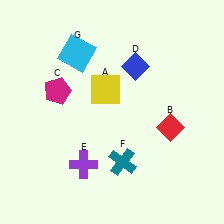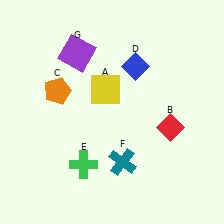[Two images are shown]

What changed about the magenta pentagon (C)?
In Image 1, C is magenta. In Image 2, it changed to orange.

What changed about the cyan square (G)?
In Image 1, G is cyan. In Image 2, it changed to purple.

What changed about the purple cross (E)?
In Image 1, E is purple. In Image 2, it changed to green.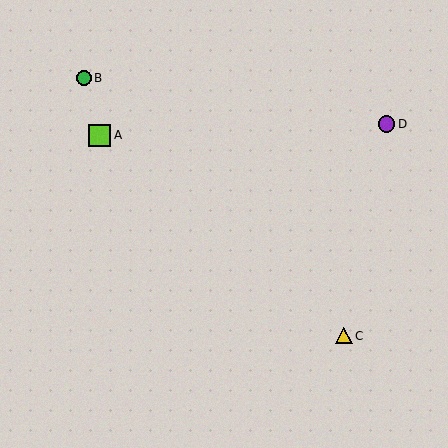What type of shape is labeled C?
Shape C is a yellow triangle.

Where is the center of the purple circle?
The center of the purple circle is at (387, 124).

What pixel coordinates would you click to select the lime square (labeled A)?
Click at (100, 135) to select the lime square A.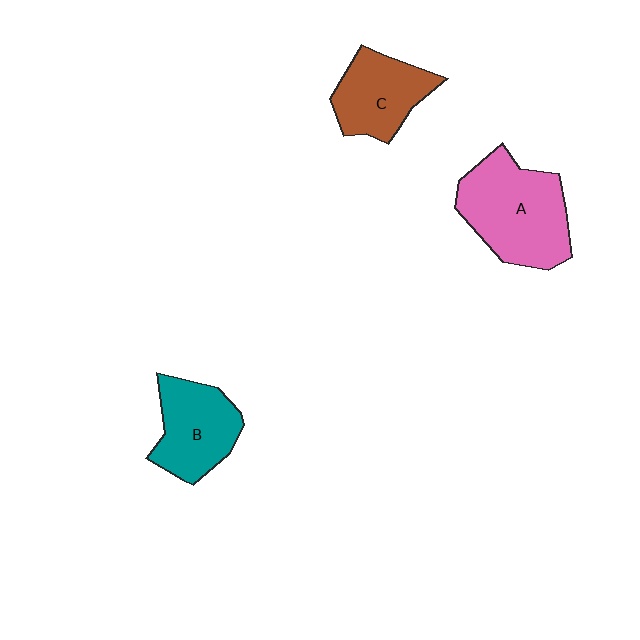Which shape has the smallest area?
Shape C (brown).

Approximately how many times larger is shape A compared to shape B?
Approximately 1.4 times.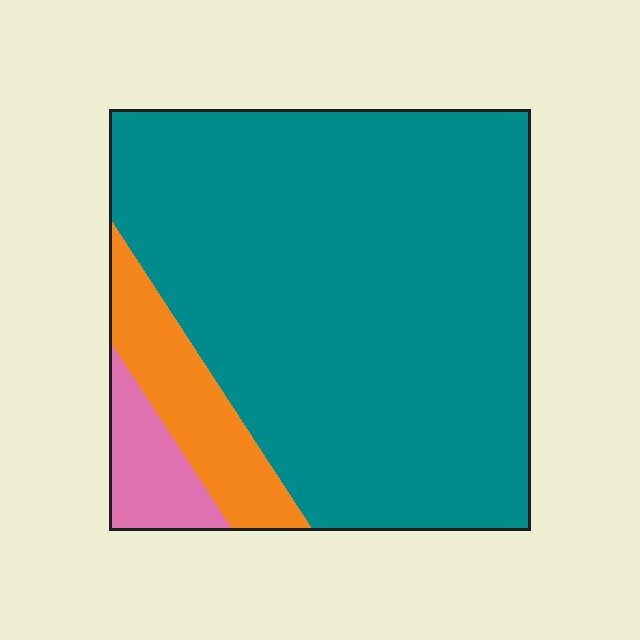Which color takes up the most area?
Teal, at roughly 80%.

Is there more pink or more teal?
Teal.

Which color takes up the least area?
Pink, at roughly 5%.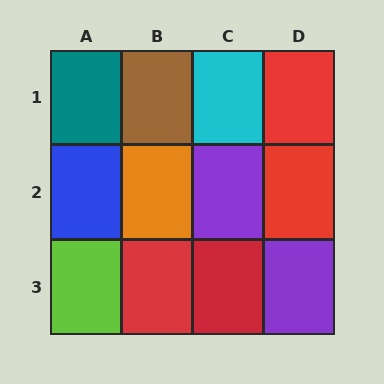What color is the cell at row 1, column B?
Brown.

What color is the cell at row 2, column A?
Blue.